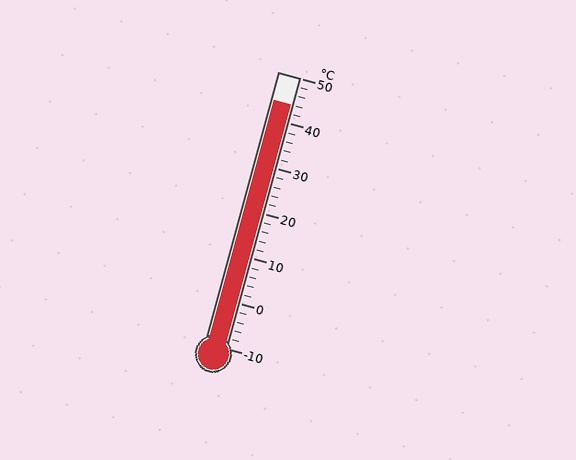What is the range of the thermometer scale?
The thermometer scale ranges from -10°C to 50°C.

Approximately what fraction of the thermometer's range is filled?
The thermometer is filled to approximately 90% of its range.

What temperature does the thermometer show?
The thermometer shows approximately 44°C.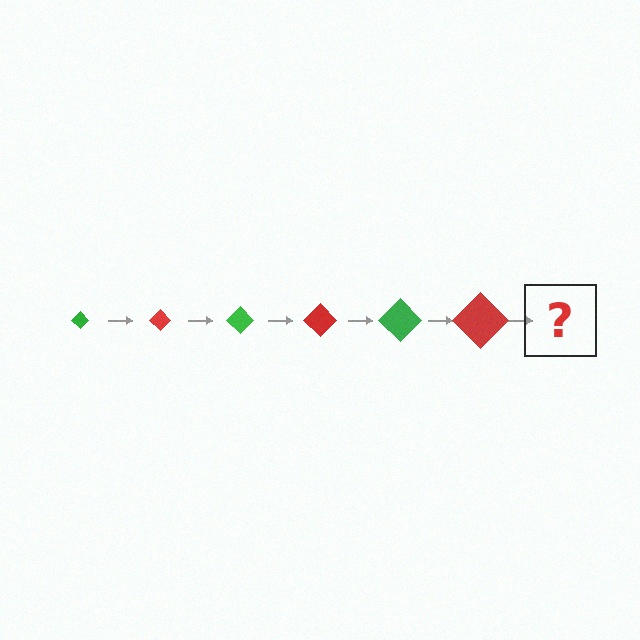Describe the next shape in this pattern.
It should be a green diamond, larger than the previous one.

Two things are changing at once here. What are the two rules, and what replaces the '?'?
The two rules are that the diamond grows larger each step and the color cycles through green and red. The '?' should be a green diamond, larger than the previous one.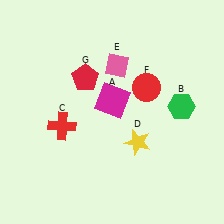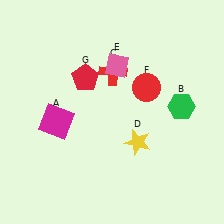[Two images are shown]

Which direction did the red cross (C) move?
The red cross (C) moved up.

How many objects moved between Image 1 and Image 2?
2 objects moved between the two images.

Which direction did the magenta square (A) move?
The magenta square (A) moved left.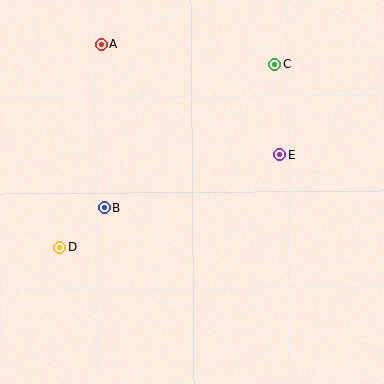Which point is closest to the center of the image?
Point B at (104, 207) is closest to the center.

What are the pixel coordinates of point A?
Point A is at (101, 44).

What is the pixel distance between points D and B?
The distance between D and B is 60 pixels.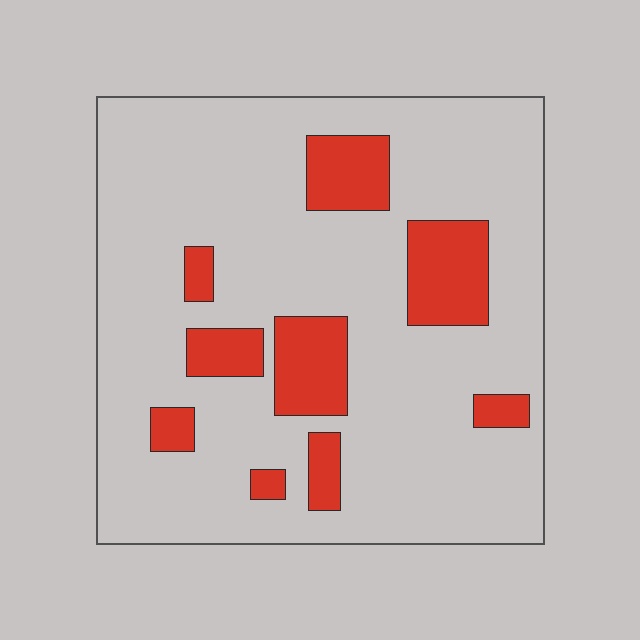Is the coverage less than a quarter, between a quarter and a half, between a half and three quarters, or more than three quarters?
Less than a quarter.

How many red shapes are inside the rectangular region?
9.